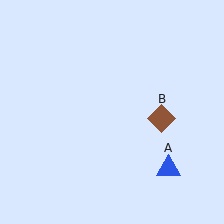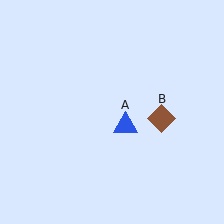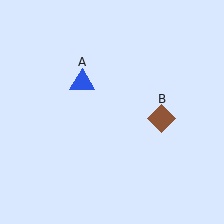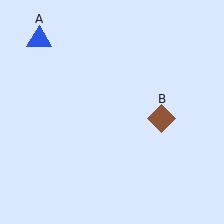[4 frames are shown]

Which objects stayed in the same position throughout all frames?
Brown diamond (object B) remained stationary.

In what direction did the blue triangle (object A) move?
The blue triangle (object A) moved up and to the left.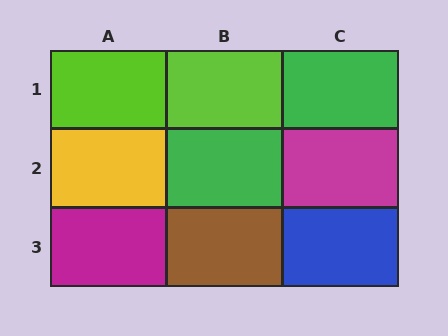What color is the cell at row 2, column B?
Green.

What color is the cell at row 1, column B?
Lime.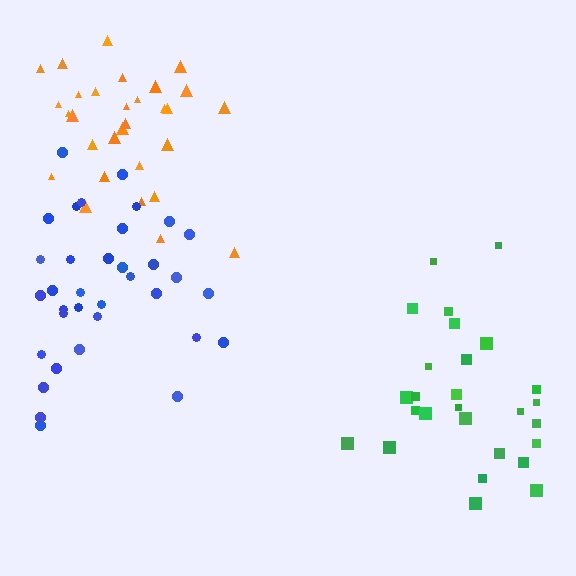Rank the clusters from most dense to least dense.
orange, blue, green.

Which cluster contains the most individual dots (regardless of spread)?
Blue (35).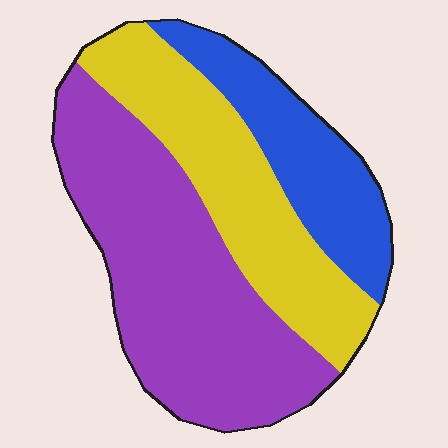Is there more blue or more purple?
Purple.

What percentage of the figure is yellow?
Yellow takes up about one third (1/3) of the figure.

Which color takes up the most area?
Purple, at roughly 45%.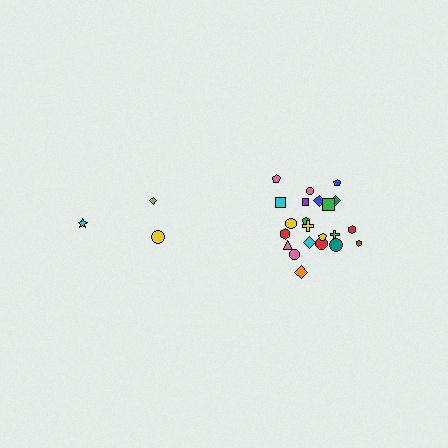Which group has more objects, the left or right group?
The right group.